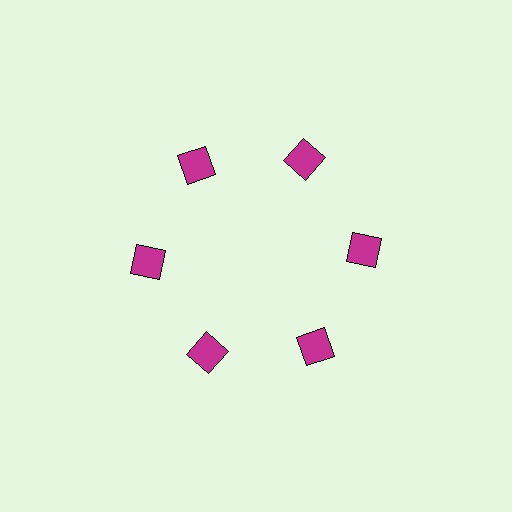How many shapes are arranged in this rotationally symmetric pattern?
There are 6 shapes, arranged in 6 groups of 1.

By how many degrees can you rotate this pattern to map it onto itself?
The pattern maps onto itself every 60 degrees of rotation.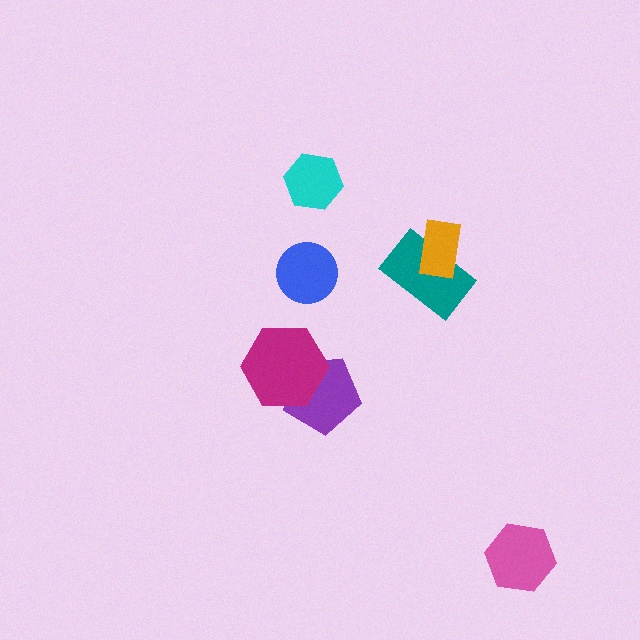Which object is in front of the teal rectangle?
The orange rectangle is in front of the teal rectangle.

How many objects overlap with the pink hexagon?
0 objects overlap with the pink hexagon.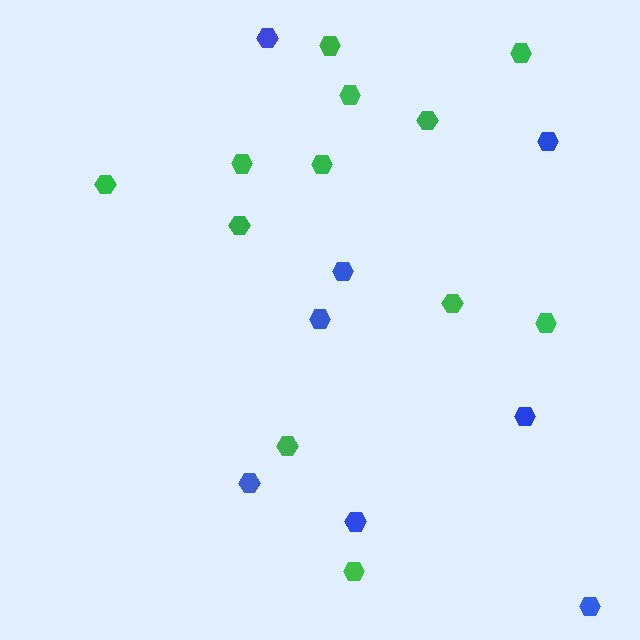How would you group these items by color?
There are 2 groups: one group of green hexagons (12) and one group of blue hexagons (8).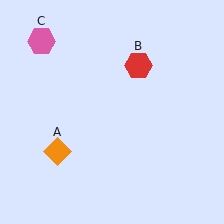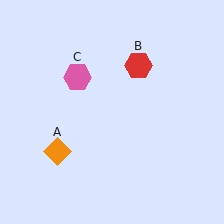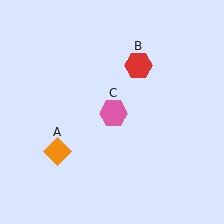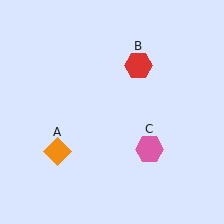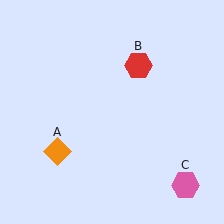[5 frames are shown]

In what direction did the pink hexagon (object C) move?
The pink hexagon (object C) moved down and to the right.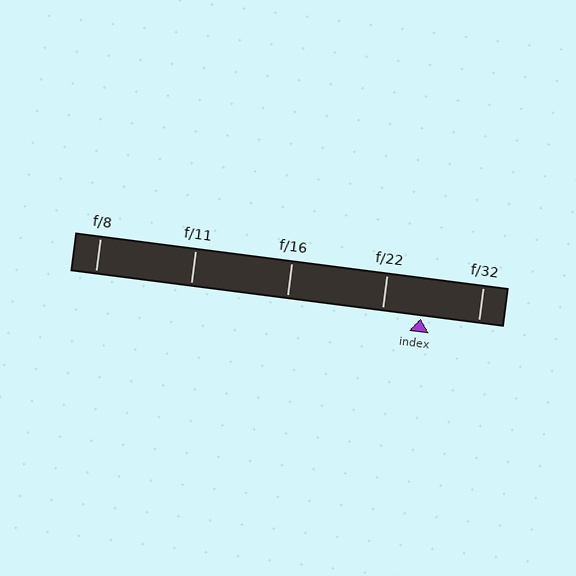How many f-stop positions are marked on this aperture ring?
There are 5 f-stop positions marked.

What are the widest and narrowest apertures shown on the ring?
The widest aperture shown is f/8 and the narrowest is f/32.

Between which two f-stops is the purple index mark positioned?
The index mark is between f/22 and f/32.